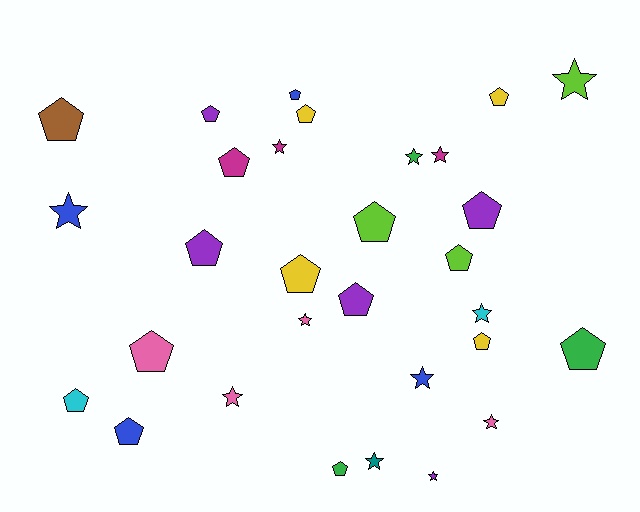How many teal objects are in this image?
There is 1 teal object.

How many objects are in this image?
There are 30 objects.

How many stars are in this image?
There are 12 stars.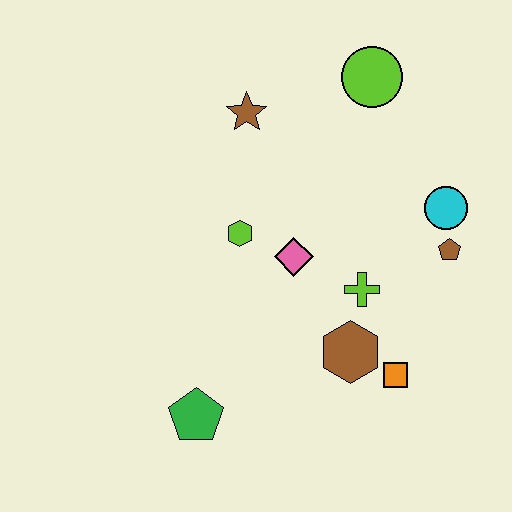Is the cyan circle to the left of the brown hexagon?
No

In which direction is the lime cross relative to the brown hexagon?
The lime cross is above the brown hexagon.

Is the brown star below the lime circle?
Yes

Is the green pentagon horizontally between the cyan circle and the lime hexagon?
No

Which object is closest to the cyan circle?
The brown pentagon is closest to the cyan circle.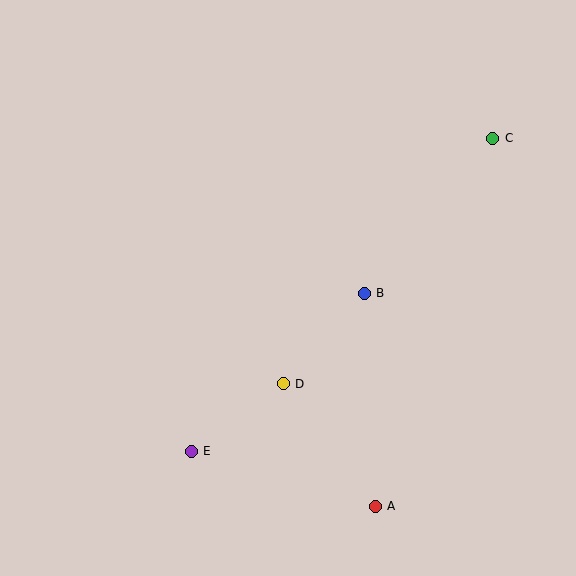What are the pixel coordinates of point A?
Point A is at (375, 506).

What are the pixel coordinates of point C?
Point C is at (493, 138).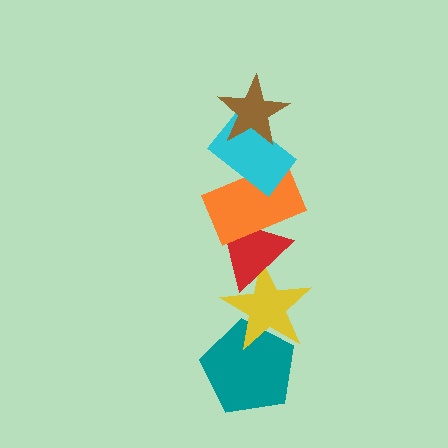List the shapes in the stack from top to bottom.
From top to bottom: the brown star, the cyan rectangle, the orange rectangle, the red triangle, the yellow star, the teal pentagon.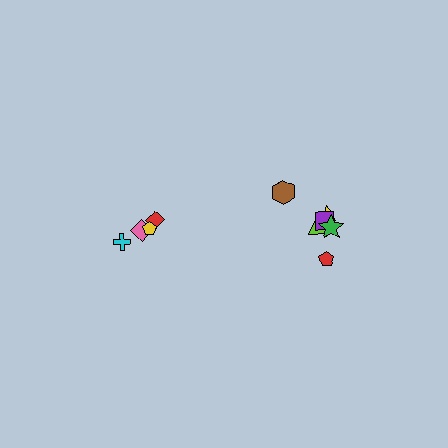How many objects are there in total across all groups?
There are 10 objects.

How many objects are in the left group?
There are 4 objects.